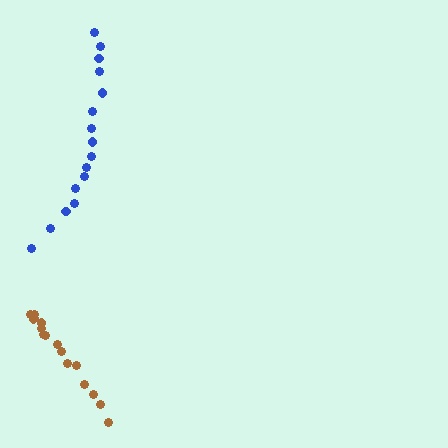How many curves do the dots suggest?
There are 2 distinct paths.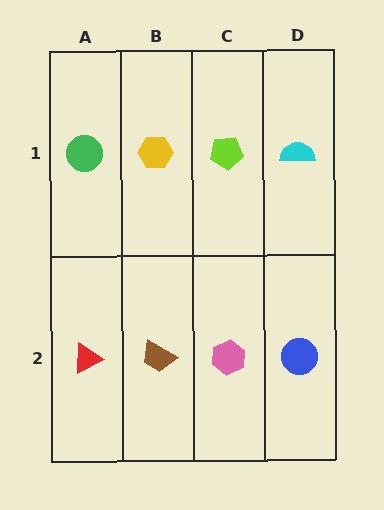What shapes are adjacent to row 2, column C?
A lime pentagon (row 1, column C), a brown trapezoid (row 2, column B), a blue circle (row 2, column D).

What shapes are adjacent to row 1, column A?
A red triangle (row 2, column A), a yellow hexagon (row 1, column B).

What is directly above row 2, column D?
A cyan semicircle.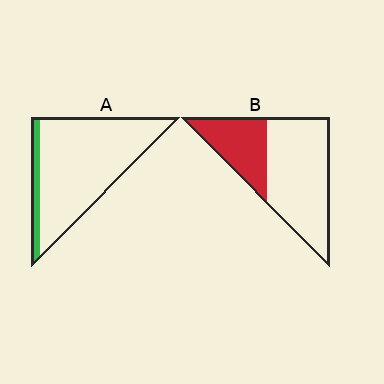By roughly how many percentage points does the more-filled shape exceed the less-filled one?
By roughly 20 percentage points (B over A).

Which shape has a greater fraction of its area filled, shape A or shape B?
Shape B.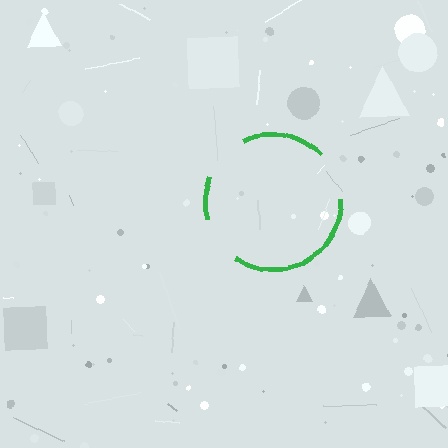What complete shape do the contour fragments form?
The contour fragments form a circle.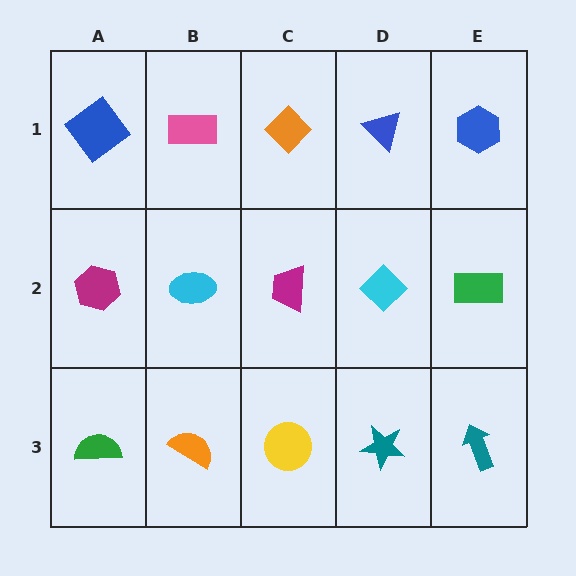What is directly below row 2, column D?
A teal star.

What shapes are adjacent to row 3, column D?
A cyan diamond (row 2, column D), a yellow circle (row 3, column C), a teal arrow (row 3, column E).